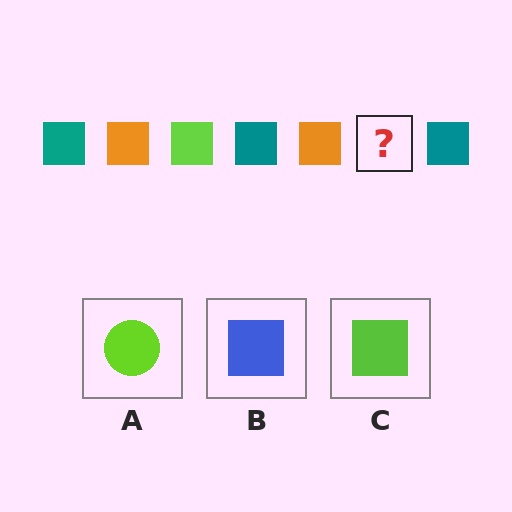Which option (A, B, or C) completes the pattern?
C.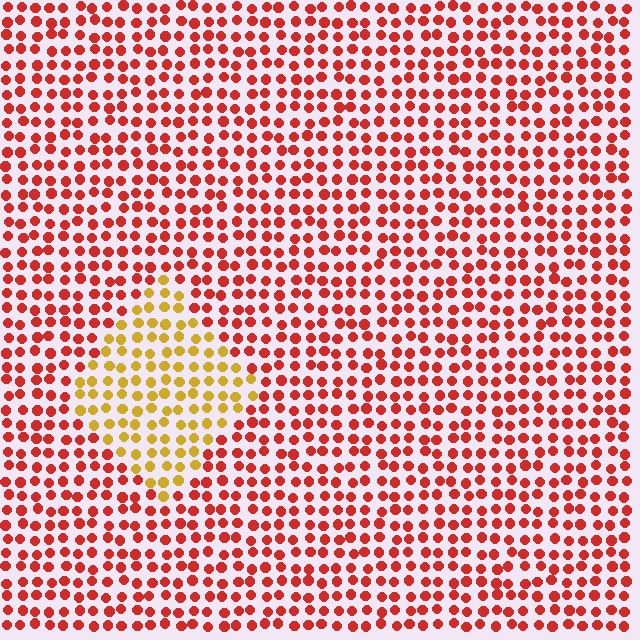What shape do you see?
I see a diamond.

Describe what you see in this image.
The image is filled with small red elements in a uniform arrangement. A diamond-shaped region is visible where the elements are tinted to a slightly different hue, forming a subtle color boundary.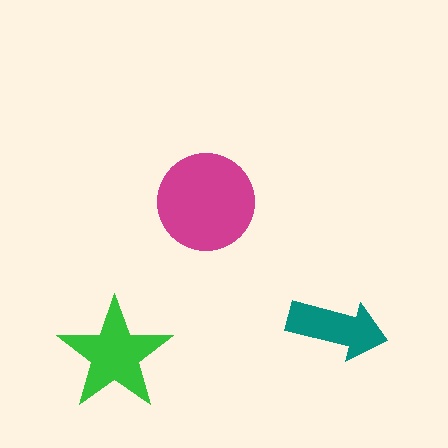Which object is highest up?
The magenta circle is topmost.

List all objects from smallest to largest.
The teal arrow, the green star, the magenta circle.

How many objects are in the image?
There are 3 objects in the image.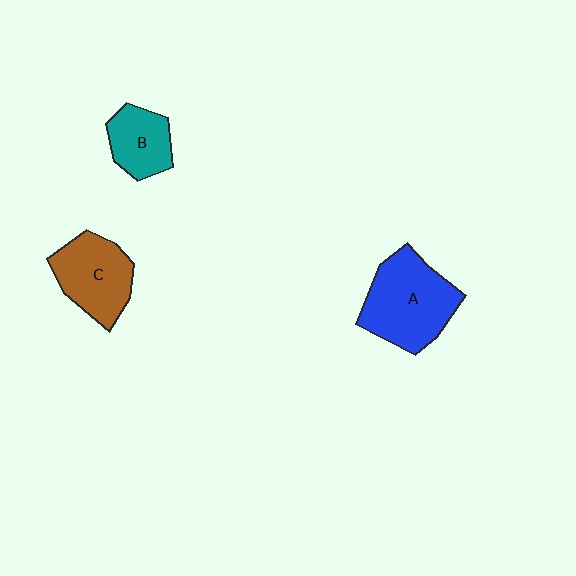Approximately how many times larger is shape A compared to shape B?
Approximately 1.8 times.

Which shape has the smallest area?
Shape B (teal).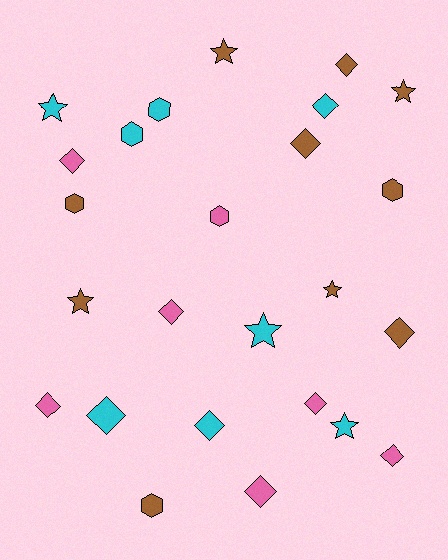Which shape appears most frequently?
Diamond, with 12 objects.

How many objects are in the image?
There are 25 objects.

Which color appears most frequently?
Brown, with 10 objects.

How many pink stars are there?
There are no pink stars.